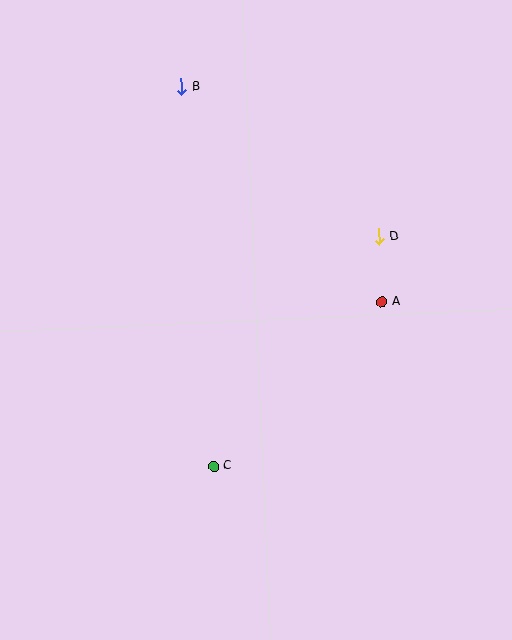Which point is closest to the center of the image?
Point A at (382, 302) is closest to the center.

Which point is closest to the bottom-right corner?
Point C is closest to the bottom-right corner.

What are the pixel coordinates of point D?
Point D is at (379, 236).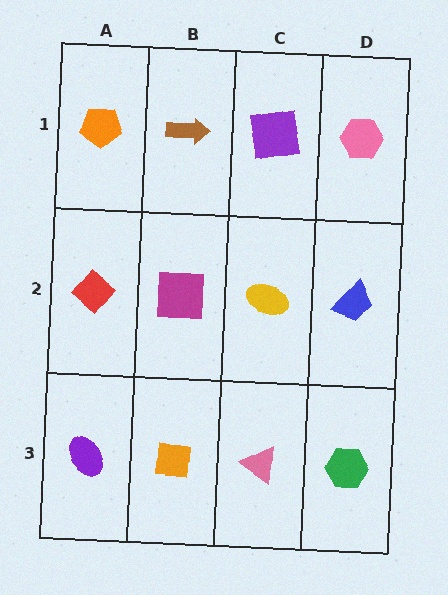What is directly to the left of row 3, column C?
An orange square.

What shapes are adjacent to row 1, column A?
A red diamond (row 2, column A), a brown arrow (row 1, column B).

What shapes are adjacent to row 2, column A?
An orange pentagon (row 1, column A), a purple ellipse (row 3, column A), a magenta square (row 2, column B).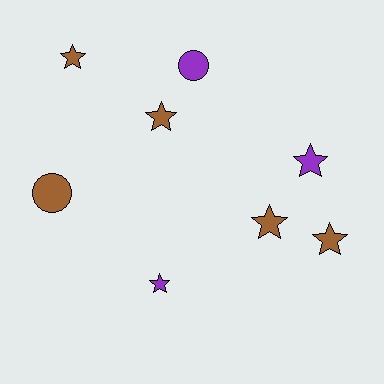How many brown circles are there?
There is 1 brown circle.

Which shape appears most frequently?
Star, with 6 objects.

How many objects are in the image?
There are 8 objects.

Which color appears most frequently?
Brown, with 5 objects.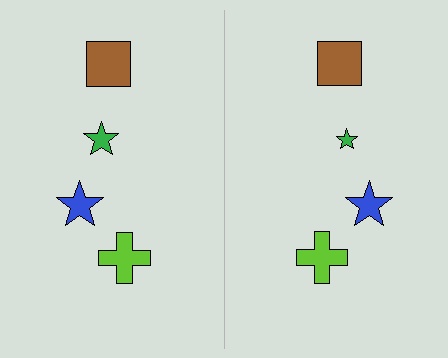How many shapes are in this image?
There are 8 shapes in this image.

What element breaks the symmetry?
The green star on the right side has a different size than its mirror counterpart.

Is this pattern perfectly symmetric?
No, the pattern is not perfectly symmetric. The green star on the right side has a different size than its mirror counterpart.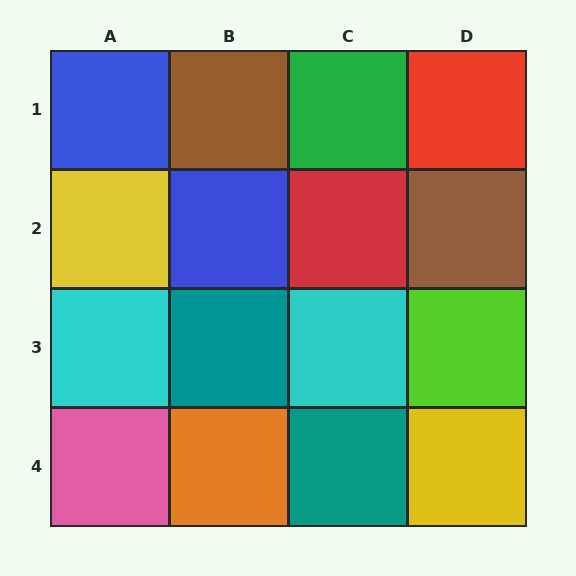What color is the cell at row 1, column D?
Red.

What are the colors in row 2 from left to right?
Yellow, blue, red, brown.